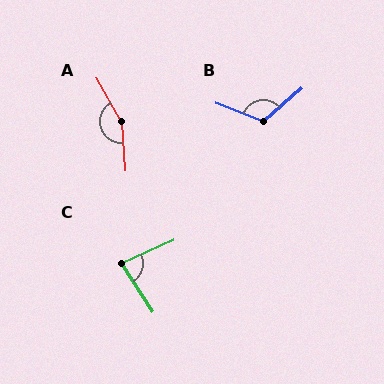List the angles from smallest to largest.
C (81°), B (118°), A (155°).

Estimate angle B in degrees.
Approximately 118 degrees.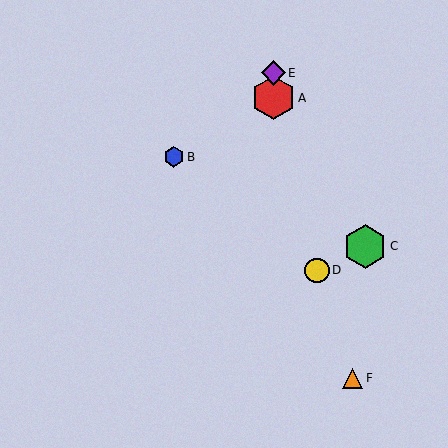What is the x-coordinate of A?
Object A is at x≈273.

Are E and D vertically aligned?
No, E is at x≈273 and D is at x≈317.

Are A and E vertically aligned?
Yes, both are at x≈273.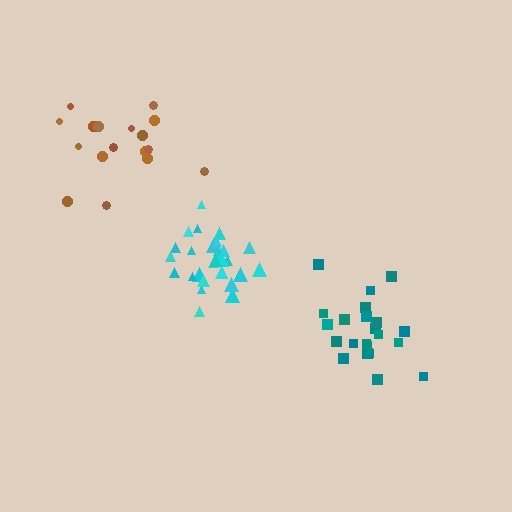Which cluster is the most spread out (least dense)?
Brown.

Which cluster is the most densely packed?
Cyan.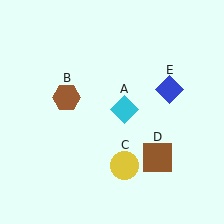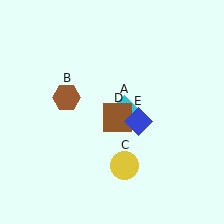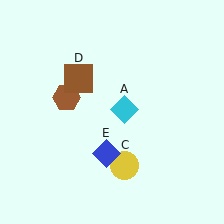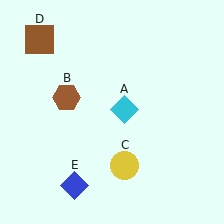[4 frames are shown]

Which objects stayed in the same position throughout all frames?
Cyan diamond (object A) and brown hexagon (object B) and yellow circle (object C) remained stationary.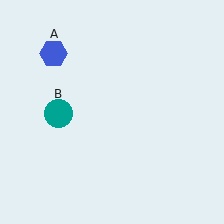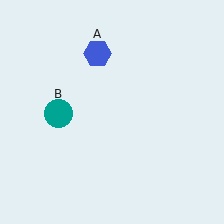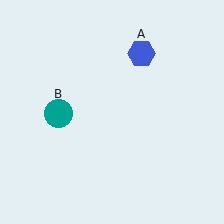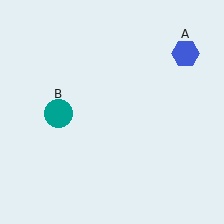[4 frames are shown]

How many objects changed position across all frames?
1 object changed position: blue hexagon (object A).